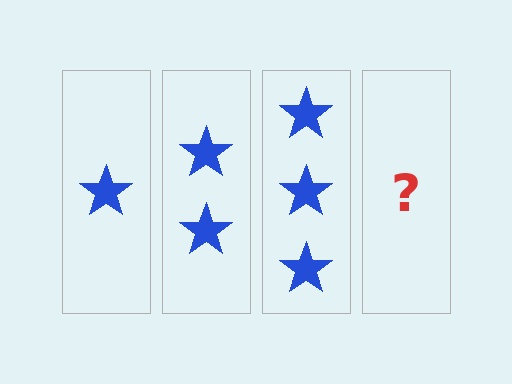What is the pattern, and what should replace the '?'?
The pattern is that each step adds one more star. The '?' should be 4 stars.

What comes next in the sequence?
The next element should be 4 stars.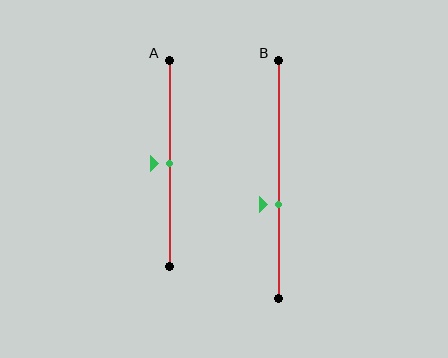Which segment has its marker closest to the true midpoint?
Segment A has its marker closest to the true midpoint.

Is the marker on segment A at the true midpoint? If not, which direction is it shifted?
Yes, the marker on segment A is at the true midpoint.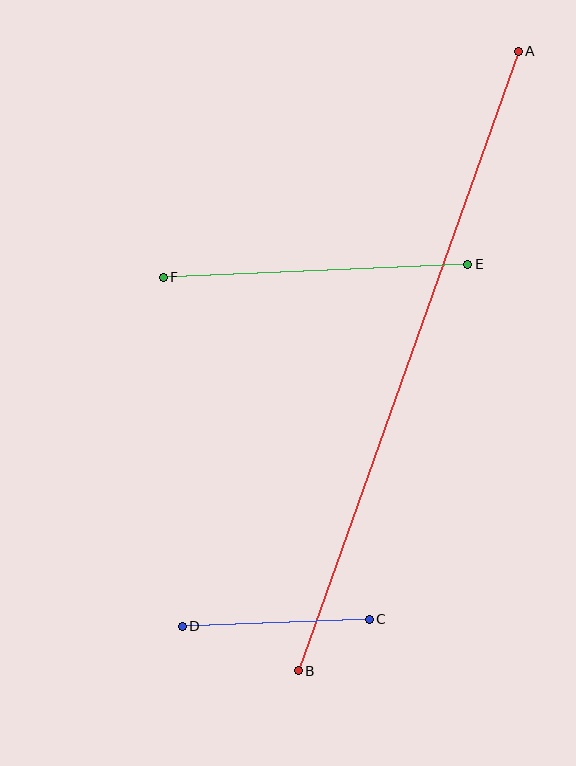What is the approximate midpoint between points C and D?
The midpoint is at approximately (276, 623) pixels.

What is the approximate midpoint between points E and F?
The midpoint is at approximately (315, 271) pixels.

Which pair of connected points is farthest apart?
Points A and B are farthest apart.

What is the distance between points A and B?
The distance is approximately 657 pixels.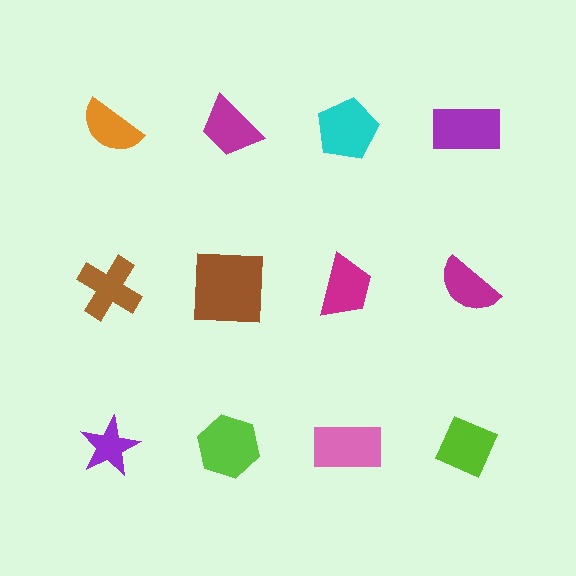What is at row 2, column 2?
A brown square.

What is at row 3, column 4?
A lime diamond.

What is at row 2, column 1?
A brown cross.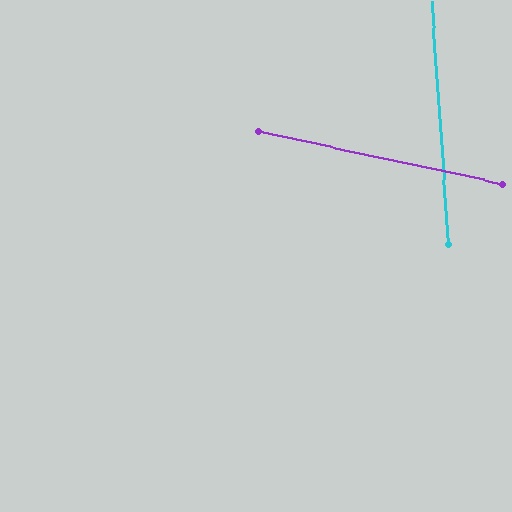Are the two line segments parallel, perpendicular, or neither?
Neither parallel nor perpendicular — they differ by about 74°.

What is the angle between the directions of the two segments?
Approximately 74 degrees.